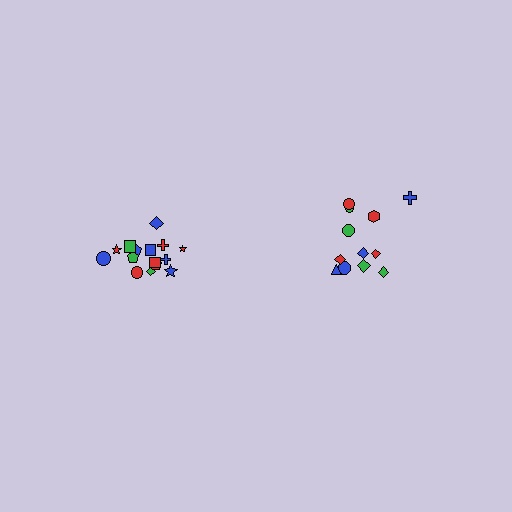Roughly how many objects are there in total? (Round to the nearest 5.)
Roughly 25 objects in total.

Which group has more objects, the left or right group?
The left group.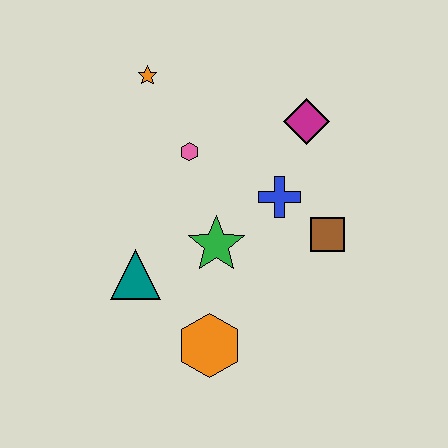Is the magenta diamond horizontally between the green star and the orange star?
No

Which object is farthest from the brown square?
The orange star is farthest from the brown square.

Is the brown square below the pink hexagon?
Yes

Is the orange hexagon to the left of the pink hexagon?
No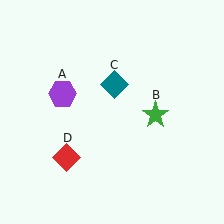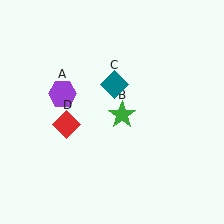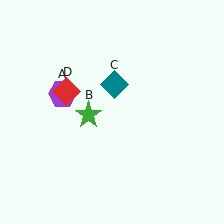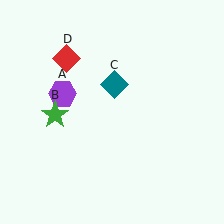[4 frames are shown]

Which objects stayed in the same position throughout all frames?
Purple hexagon (object A) and teal diamond (object C) remained stationary.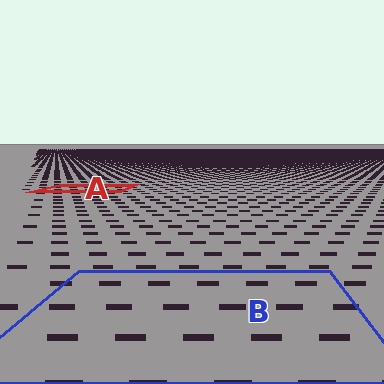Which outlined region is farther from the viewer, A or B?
Region A is farther from the viewer — the texture elements inside it appear smaller and more densely packed.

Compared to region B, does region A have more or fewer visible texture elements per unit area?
Region A has more texture elements per unit area — they are packed more densely because it is farther away.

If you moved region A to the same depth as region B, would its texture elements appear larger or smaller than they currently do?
They would appear larger. At a closer depth, the same texture elements are projected at a bigger on-screen size.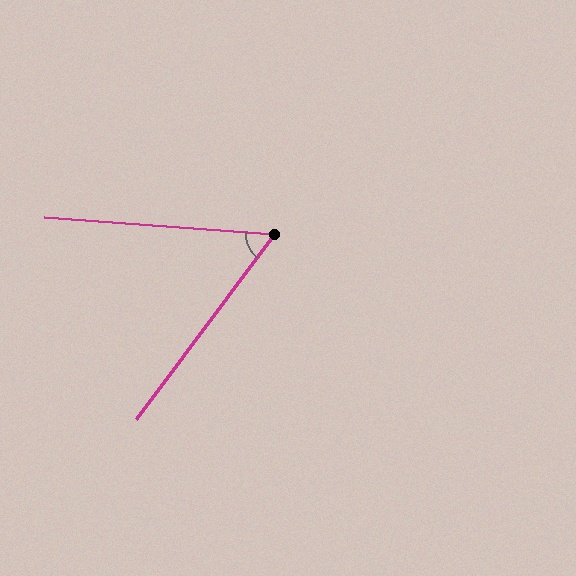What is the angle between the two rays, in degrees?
Approximately 58 degrees.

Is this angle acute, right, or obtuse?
It is acute.